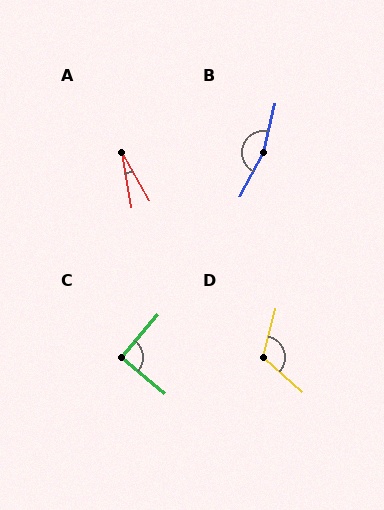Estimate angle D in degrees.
Approximately 117 degrees.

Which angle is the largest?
B, at approximately 165 degrees.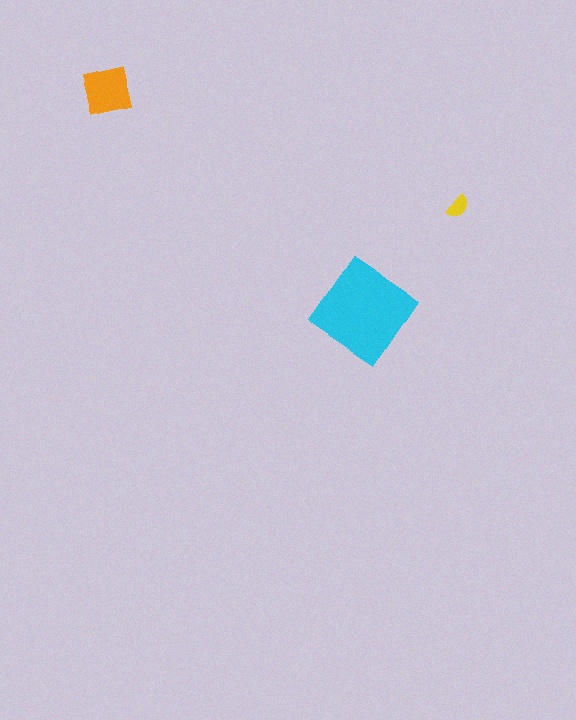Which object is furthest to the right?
The yellow semicircle is rightmost.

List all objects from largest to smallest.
The cyan diamond, the orange square, the yellow semicircle.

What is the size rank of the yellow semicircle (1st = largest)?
3rd.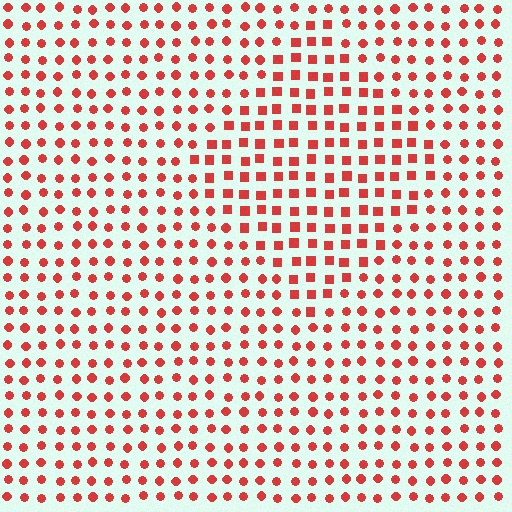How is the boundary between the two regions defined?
The boundary is defined by a change in element shape: squares inside vs. circles outside. All elements share the same color and spacing.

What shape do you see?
I see a diamond.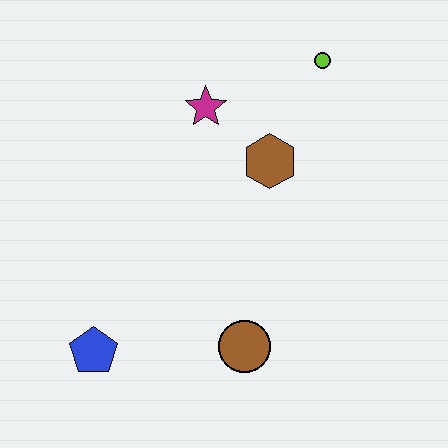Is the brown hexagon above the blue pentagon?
Yes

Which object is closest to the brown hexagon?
The magenta star is closest to the brown hexagon.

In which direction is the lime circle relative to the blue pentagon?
The lime circle is above the blue pentagon.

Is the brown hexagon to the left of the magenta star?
No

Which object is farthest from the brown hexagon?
The blue pentagon is farthest from the brown hexagon.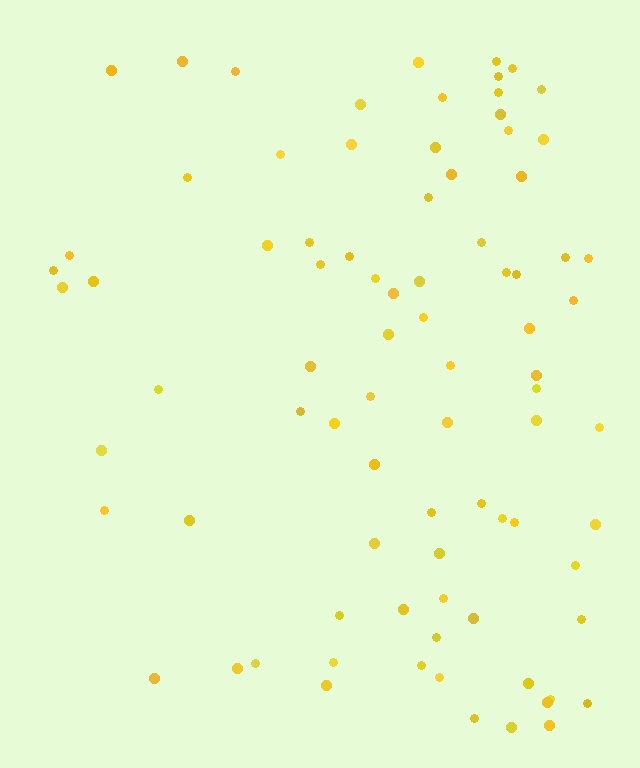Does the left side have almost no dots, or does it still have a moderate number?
Still a moderate number, just noticeably fewer than the right.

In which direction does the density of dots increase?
From left to right, with the right side densest.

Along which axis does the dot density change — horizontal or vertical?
Horizontal.